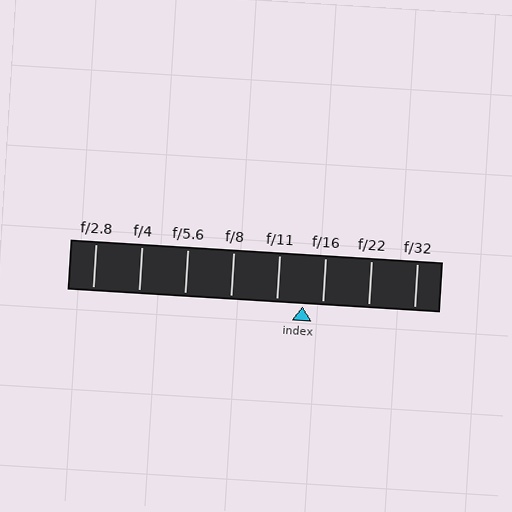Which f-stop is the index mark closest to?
The index mark is closest to f/16.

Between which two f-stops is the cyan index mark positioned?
The index mark is between f/11 and f/16.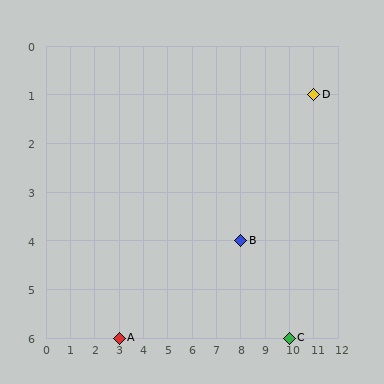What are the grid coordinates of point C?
Point C is at grid coordinates (10, 6).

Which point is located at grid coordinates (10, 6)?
Point C is at (10, 6).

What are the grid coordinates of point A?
Point A is at grid coordinates (3, 6).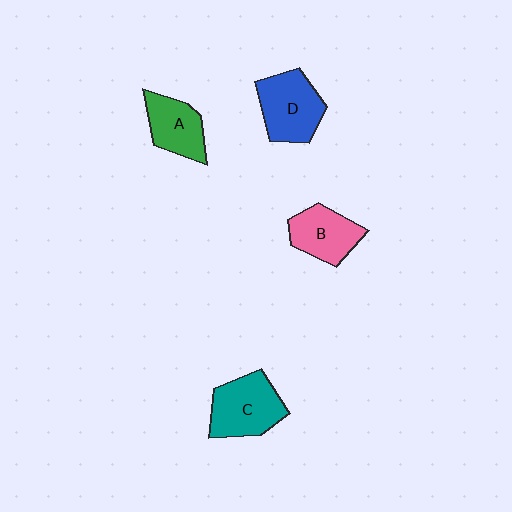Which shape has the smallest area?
Shape A (green).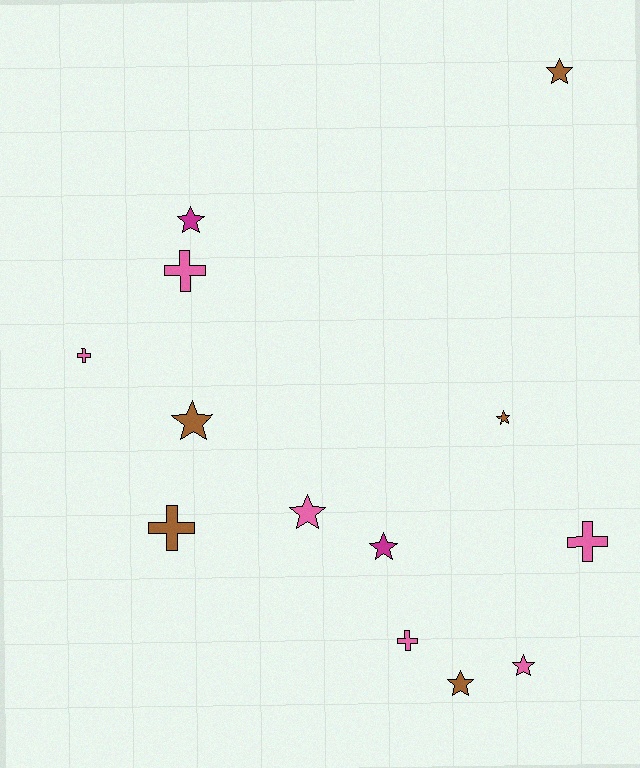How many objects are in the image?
There are 13 objects.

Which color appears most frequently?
Pink, with 6 objects.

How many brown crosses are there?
There is 1 brown cross.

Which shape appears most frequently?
Star, with 8 objects.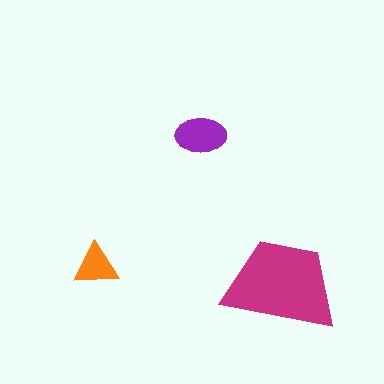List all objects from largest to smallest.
The magenta trapezoid, the purple ellipse, the orange triangle.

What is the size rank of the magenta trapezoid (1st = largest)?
1st.